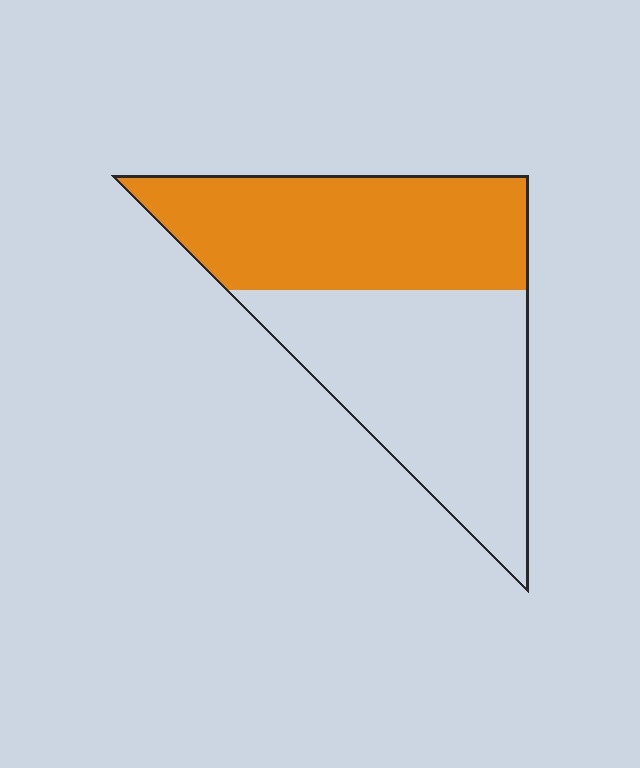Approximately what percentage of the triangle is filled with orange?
Approximately 45%.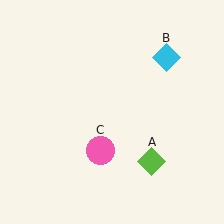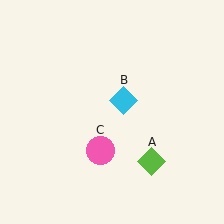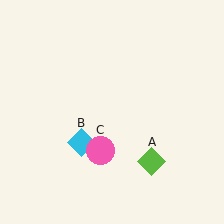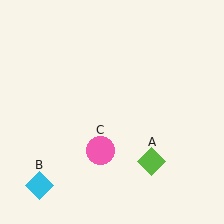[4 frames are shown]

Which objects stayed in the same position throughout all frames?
Lime diamond (object A) and pink circle (object C) remained stationary.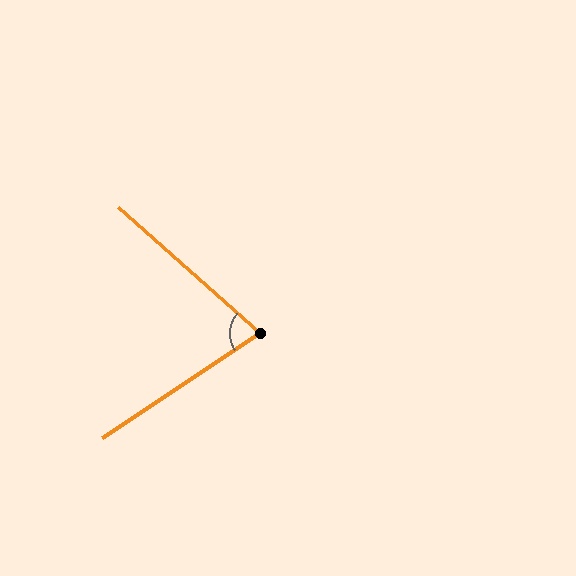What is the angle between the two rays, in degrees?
Approximately 75 degrees.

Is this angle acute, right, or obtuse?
It is acute.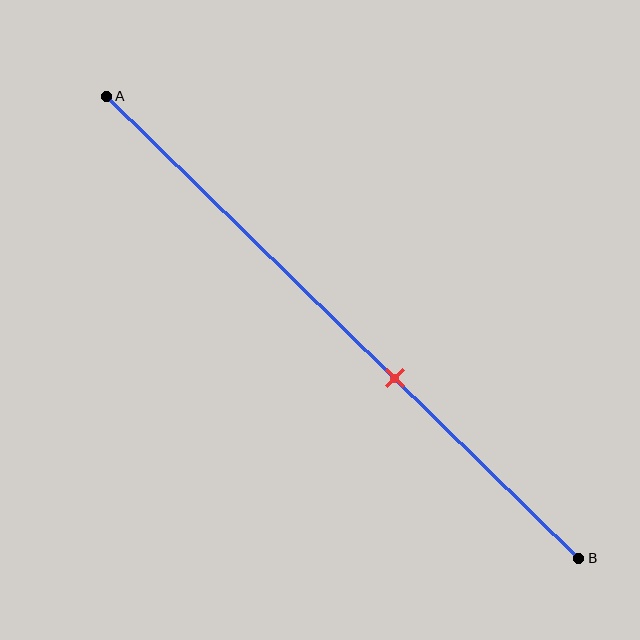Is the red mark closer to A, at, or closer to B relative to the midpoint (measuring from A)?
The red mark is closer to point B than the midpoint of segment AB.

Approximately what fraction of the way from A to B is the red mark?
The red mark is approximately 60% of the way from A to B.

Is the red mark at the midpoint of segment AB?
No, the mark is at about 60% from A, not at the 50% midpoint.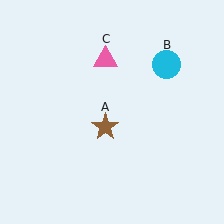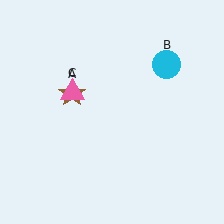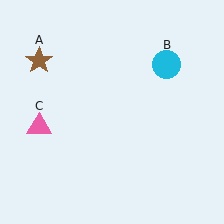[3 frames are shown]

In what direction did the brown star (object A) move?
The brown star (object A) moved up and to the left.